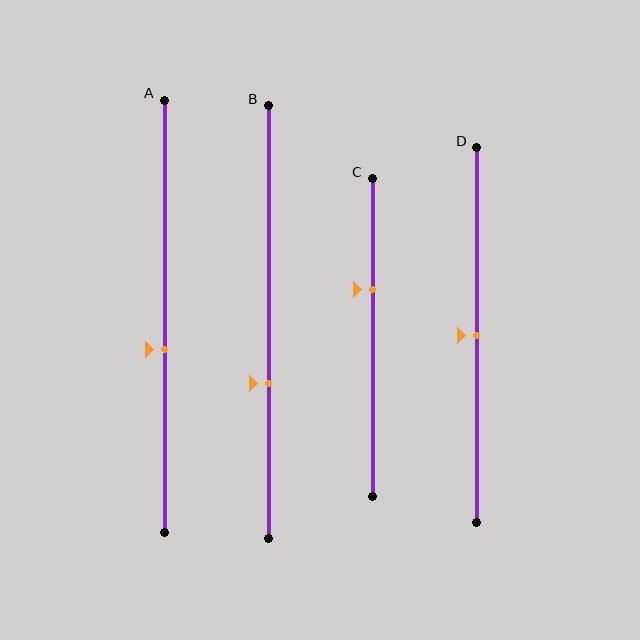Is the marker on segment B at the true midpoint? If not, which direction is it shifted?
No, the marker on segment B is shifted downward by about 14% of the segment length.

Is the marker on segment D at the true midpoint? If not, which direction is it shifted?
Yes, the marker on segment D is at the true midpoint.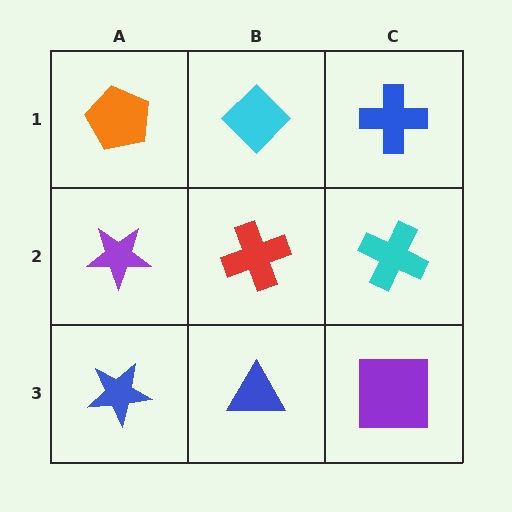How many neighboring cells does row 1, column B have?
3.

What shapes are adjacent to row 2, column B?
A cyan diamond (row 1, column B), a blue triangle (row 3, column B), a purple star (row 2, column A), a cyan cross (row 2, column C).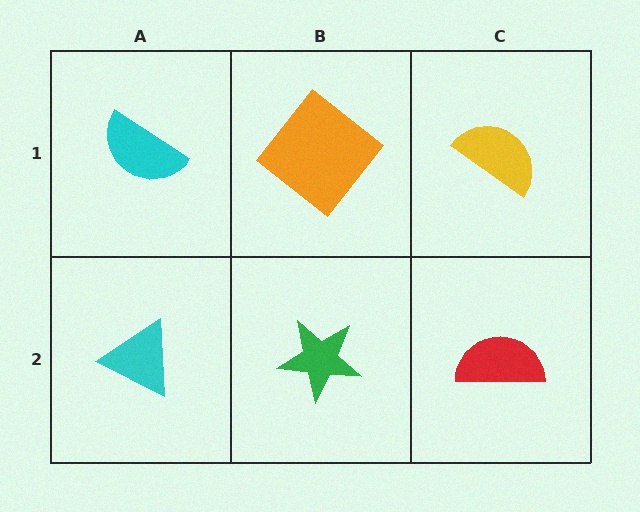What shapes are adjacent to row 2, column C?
A yellow semicircle (row 1, column C), a green star (row 2, column B).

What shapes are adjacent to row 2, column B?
An orange diamond (row 1, column B), a cyan triangle (row 2, column A), a red semicircle (row 2, column C).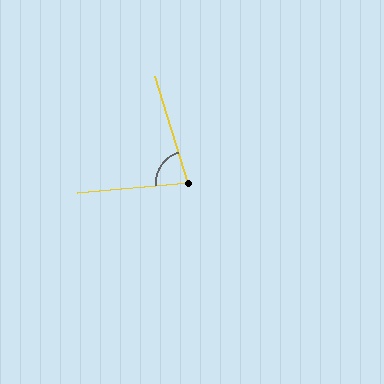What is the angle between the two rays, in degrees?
Approximately 78 degrees.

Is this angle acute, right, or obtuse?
It is acute.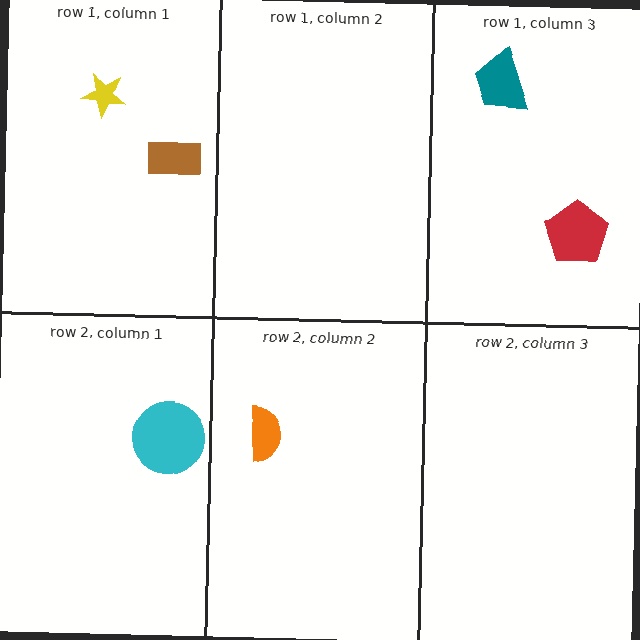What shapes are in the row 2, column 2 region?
The orange semicircle.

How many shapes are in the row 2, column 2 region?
1.